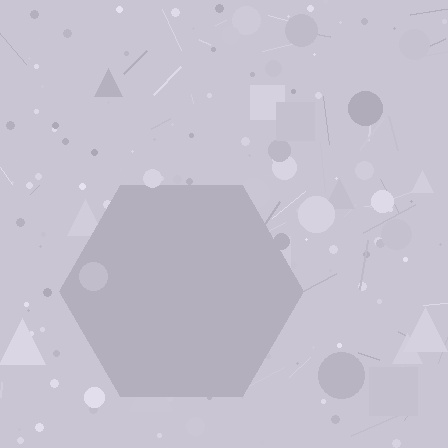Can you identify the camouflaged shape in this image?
The camouflaged shape is a hexagon.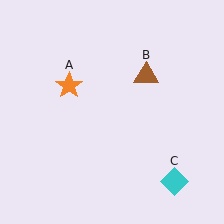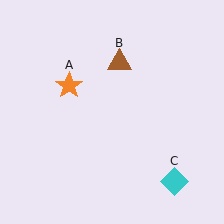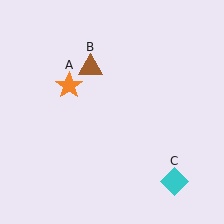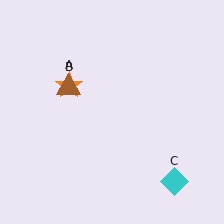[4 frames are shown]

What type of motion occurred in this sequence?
The brown triangle (object B) rotated counterclockwise around the center of the scene.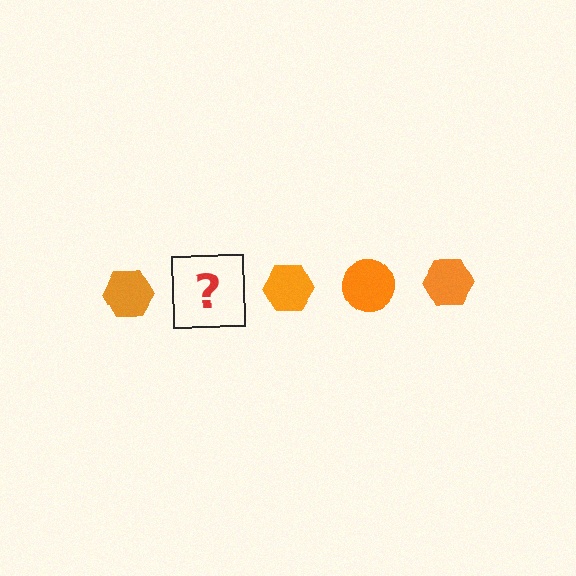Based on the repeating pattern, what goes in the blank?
The blank should be an orange circle.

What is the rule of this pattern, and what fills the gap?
The rule is that the pattern cycles through hexagon, circle shapes in orange. The gap should be filled with an orange circle.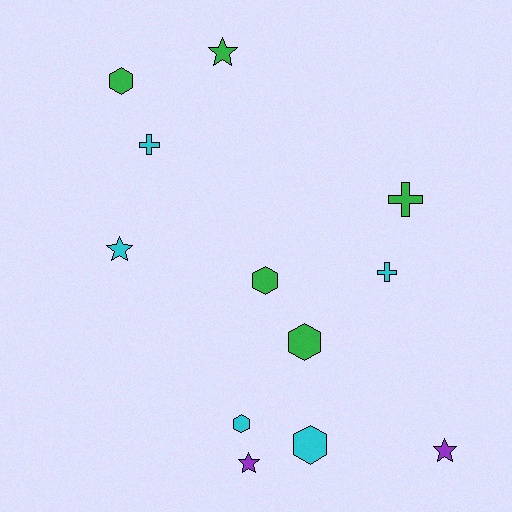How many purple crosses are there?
There are no purple crosses.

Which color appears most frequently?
Green, with 5 objects.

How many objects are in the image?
There are 12 objects.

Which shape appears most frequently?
Hexagon, with 5 objects.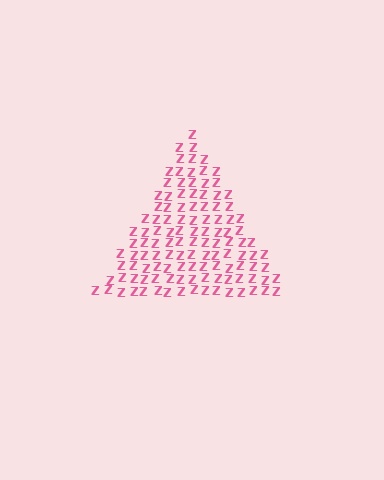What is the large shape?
The large shape is a triangle.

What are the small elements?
The small elements are letter Z's.